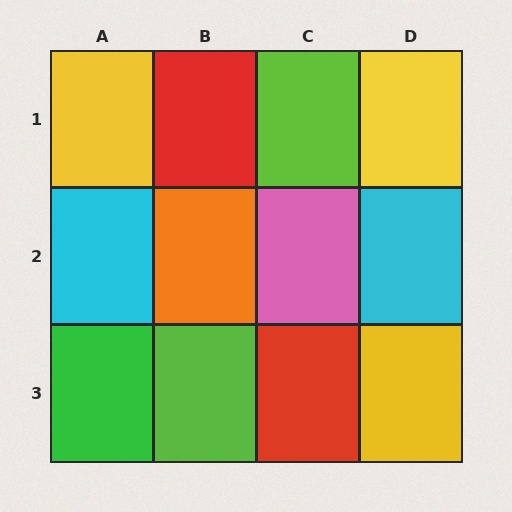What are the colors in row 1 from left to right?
Yellow, red, lime, yellow.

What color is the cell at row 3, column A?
Green.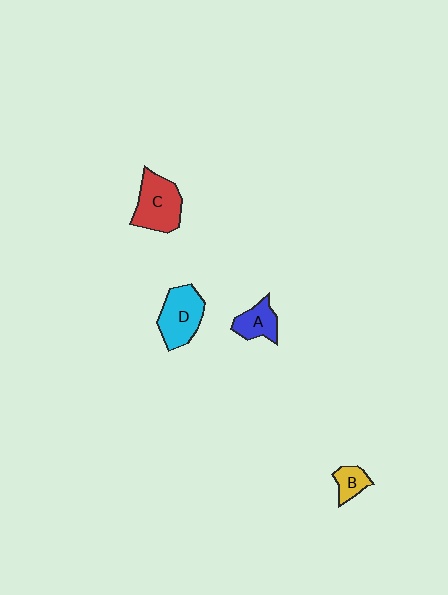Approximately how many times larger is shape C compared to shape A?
Approximately 1.7 times.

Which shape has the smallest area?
Shape B (yellow).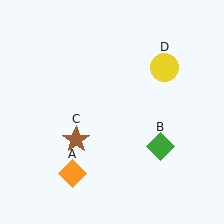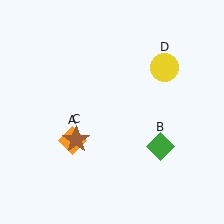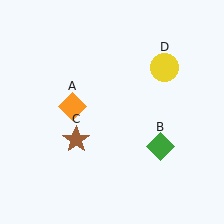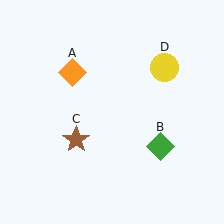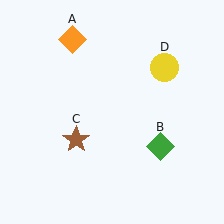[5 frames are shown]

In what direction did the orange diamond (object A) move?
The orange diamond (object A) moved up.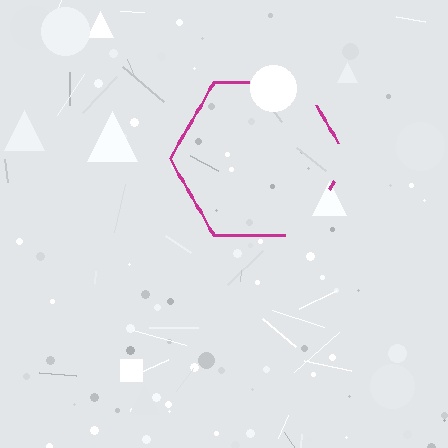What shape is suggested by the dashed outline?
The dashed outline suggests a hexagon.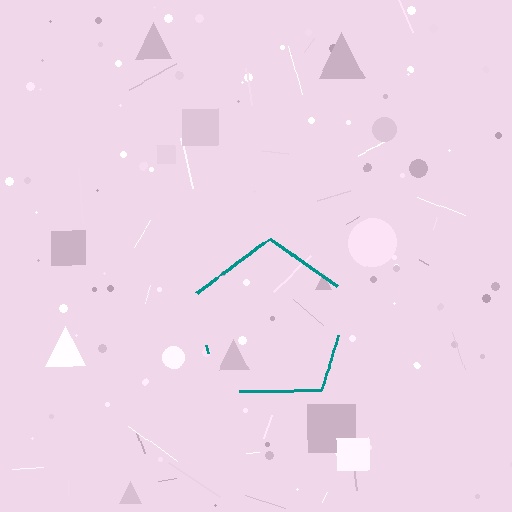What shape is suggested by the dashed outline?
The dashed outline suggests a pentagon.